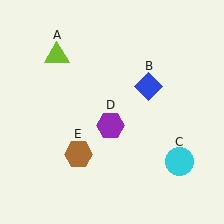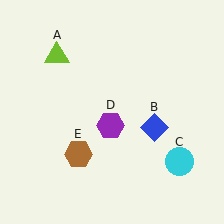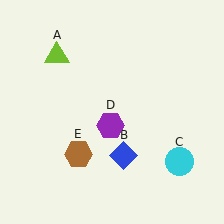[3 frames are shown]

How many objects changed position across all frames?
1 object changed position: blue diamond (object B).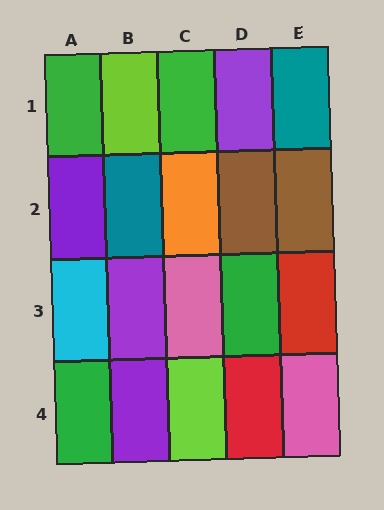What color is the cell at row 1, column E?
Teal.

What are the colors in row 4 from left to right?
Green, purple, lime, red, pink.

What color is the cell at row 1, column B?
Lime.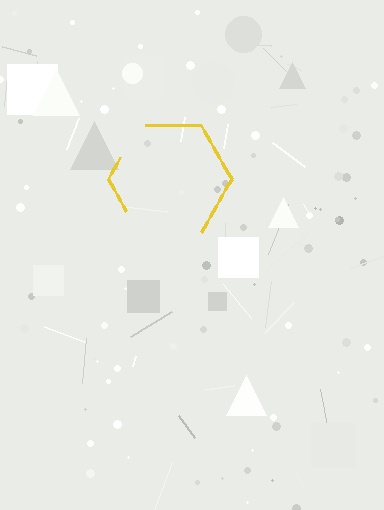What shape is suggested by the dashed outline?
The dashed outline suggests a hexagon.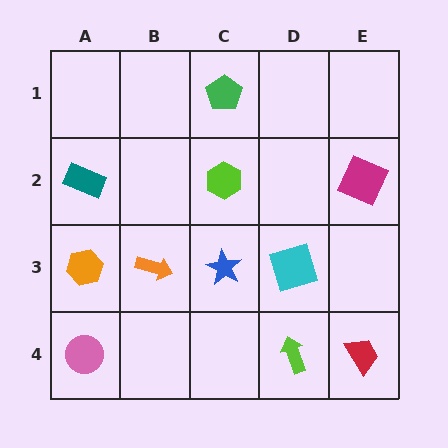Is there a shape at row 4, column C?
No, that cell is empty.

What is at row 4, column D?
A lime arrow.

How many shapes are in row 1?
1 shape.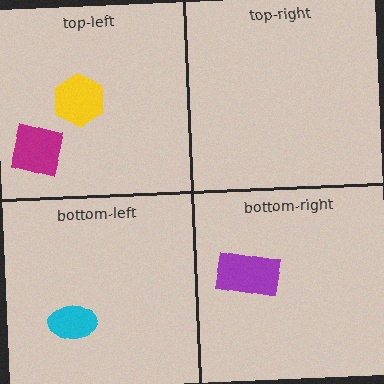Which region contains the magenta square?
The top-left region.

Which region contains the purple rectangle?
The bottom-right region.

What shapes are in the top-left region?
The magenta square, the yellow hexagon.